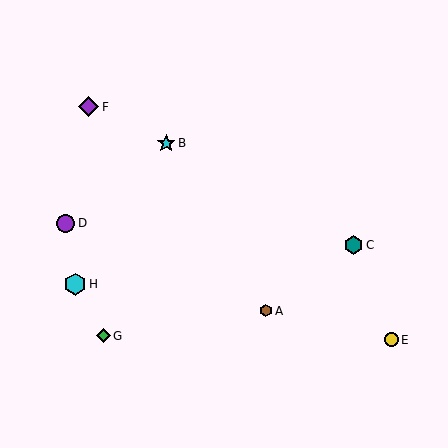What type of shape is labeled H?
Shape H is a cyan hexagon.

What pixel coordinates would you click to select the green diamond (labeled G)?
Click at (103, 336) to select the green diamond G.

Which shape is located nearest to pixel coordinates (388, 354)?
The yellow circle (labeled E) at (391, 340) is nearest to that location.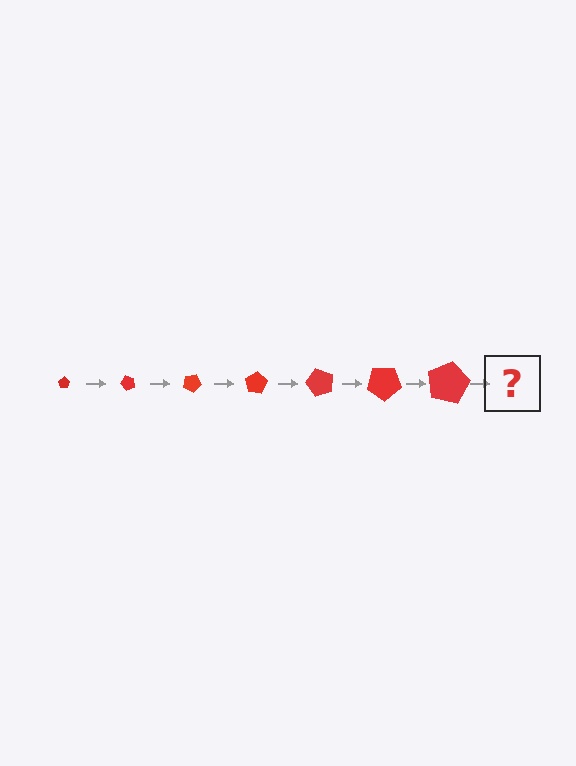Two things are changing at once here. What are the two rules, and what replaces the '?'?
The two rules are that the pentagon grows larger each step and it rotates 50 degrees each step. The '?' should be a pentagon, larger than the previous one and rotated 350 degrees from the start.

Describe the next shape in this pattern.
It should be a pentagon, larger than the previous one and rotated 350 degrees from the start.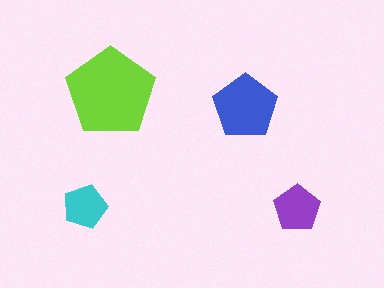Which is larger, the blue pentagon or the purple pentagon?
The blue one.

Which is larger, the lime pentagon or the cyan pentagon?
The lime one.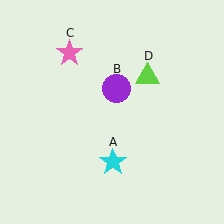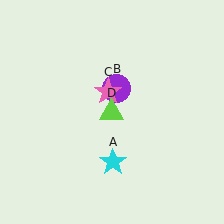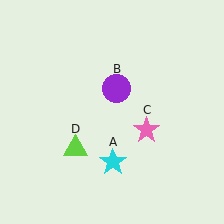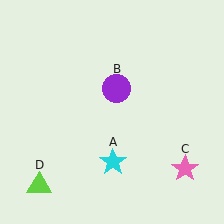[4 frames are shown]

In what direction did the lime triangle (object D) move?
The lime triangle (object D) moved down and to the left.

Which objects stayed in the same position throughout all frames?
Cyan star (object A) and purple circle (object B) remained stationary.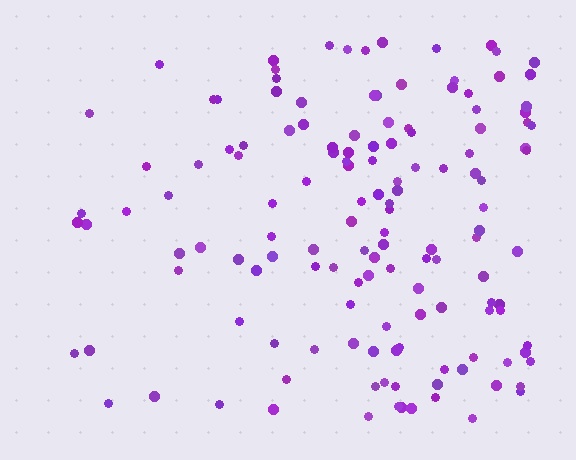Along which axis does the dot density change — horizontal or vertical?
Horizontal.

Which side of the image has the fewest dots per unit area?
The left.